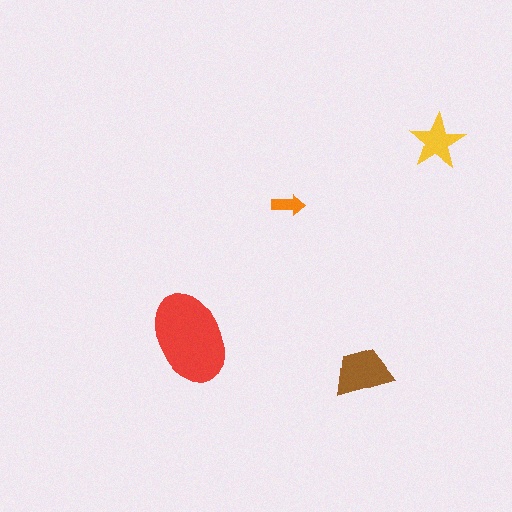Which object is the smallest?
The orange arrow.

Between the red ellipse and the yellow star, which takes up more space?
The red ellipse.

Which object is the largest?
The red ellipse.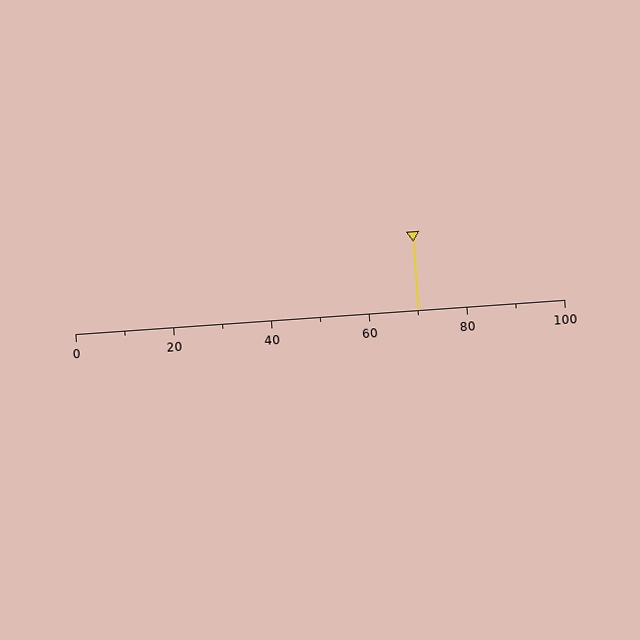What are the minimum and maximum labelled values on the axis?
The axis runs from 0 to 100.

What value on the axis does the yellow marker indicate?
The marker indicates approximately 70.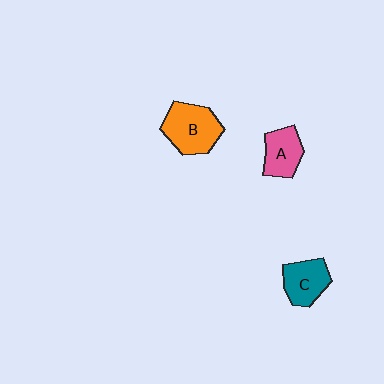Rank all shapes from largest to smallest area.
From largest to smallest: B (orange), C (teal), A (pink).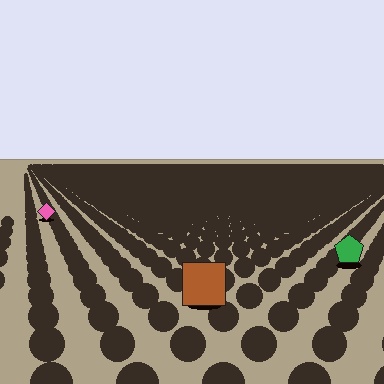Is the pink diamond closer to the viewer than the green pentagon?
No. The green pentagon is closer — you can tell from the texture gradient: the ground texture is coarser near it.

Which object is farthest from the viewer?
The pink diamond is farthest from the viewer. It appears smaller and the ground texture around it is denser.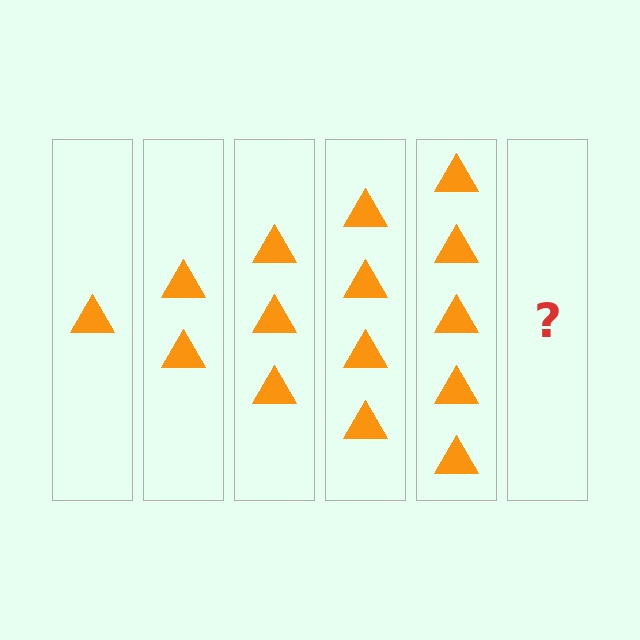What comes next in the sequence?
The next element should be 6 triangles.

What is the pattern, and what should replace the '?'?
The pattern is that each step adds one more triangle. The '?' should be 6 triangles.